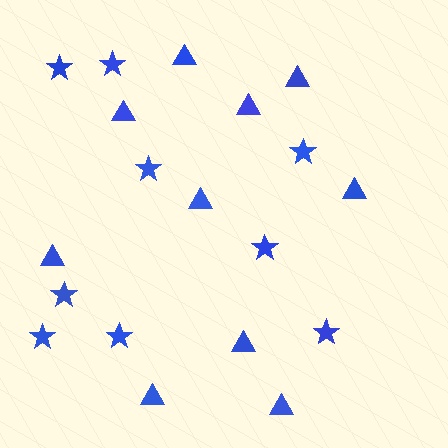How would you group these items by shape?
There are 2 groups: one group of triangles (10) and one group of stars (9).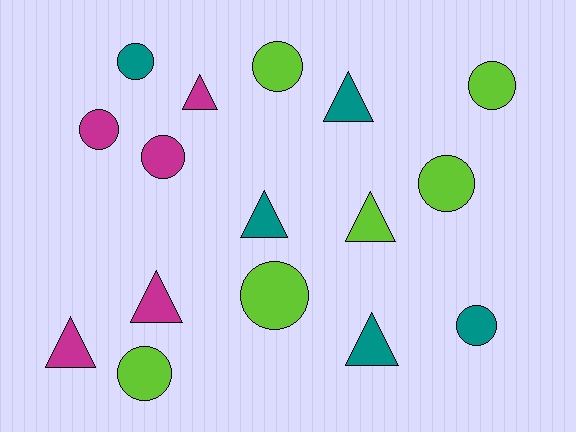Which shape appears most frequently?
Circle, with 9 objects.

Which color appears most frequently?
Lime, with 6 objects.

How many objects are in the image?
There are 16 objects.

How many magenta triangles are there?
There are 3 magenta triangles.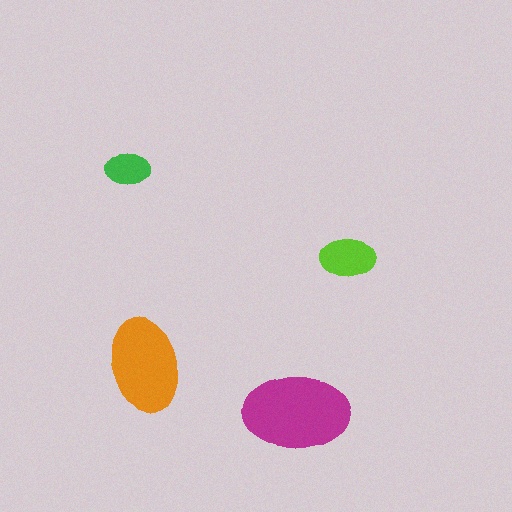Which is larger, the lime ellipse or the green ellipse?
The lime one.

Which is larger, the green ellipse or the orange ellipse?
The orange one.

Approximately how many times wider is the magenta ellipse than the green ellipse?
About 2.5 times wider.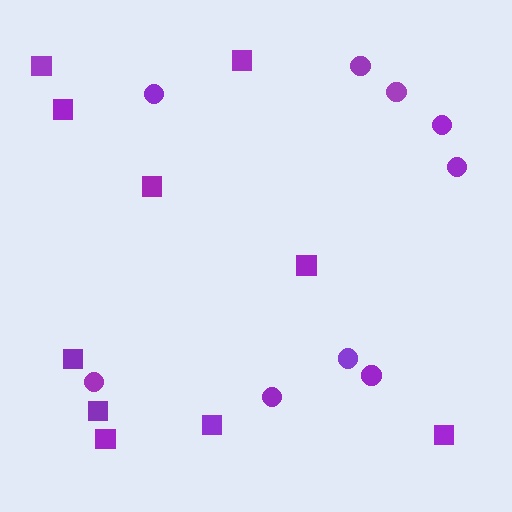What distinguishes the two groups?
There are 2 groups: one group of squares (10) and one group of circles (9).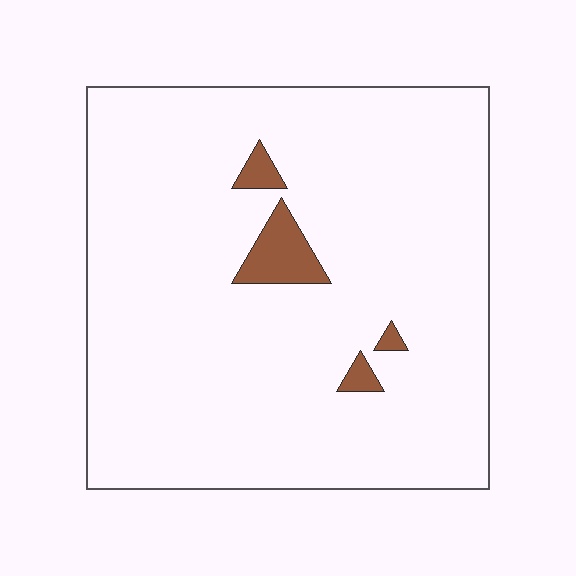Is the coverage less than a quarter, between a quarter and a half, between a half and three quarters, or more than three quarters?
Less than a quarter.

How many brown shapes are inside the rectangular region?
4.